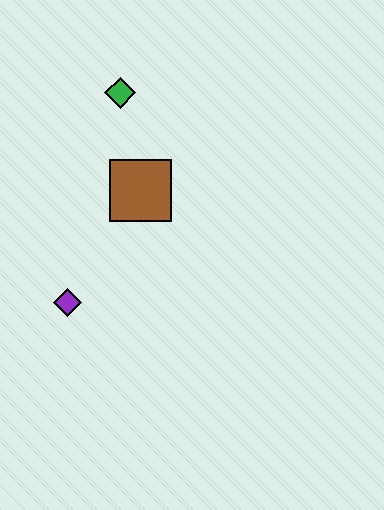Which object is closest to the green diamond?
The brown square is closest to the green diamond.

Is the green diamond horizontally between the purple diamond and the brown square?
Yes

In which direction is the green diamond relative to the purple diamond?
The green diamond is above the purple diamond.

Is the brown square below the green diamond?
Yes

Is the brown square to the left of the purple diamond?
No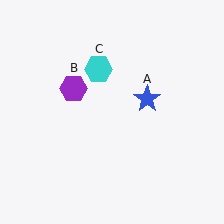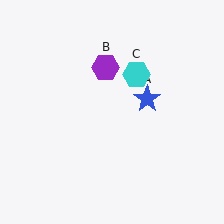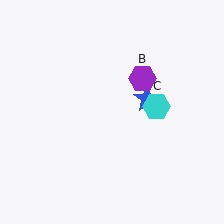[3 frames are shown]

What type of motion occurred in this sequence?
The purple hexagon (object B), cyan hexagon (object C) rotated clockwise around the center of the scene.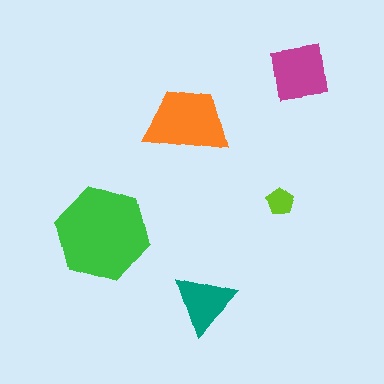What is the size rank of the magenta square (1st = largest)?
3rd.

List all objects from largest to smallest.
The green hexagon, the orange trapezoid, the magenta square, the teal triangle, the lime pentagon.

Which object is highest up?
The magenta square is topmost.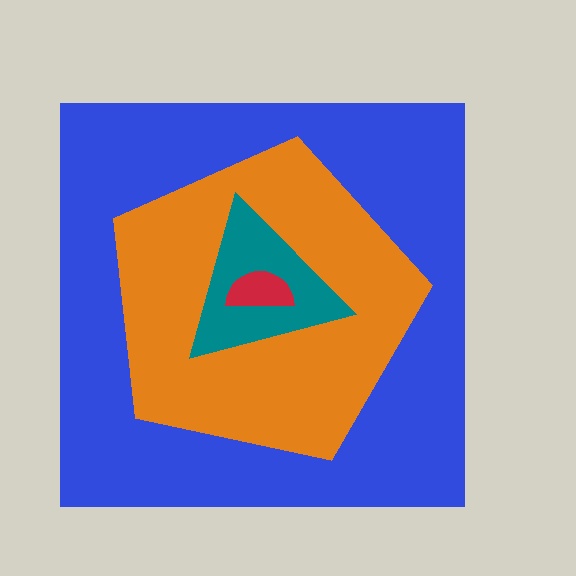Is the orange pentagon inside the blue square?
Yes.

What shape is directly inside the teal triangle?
The red semicircle.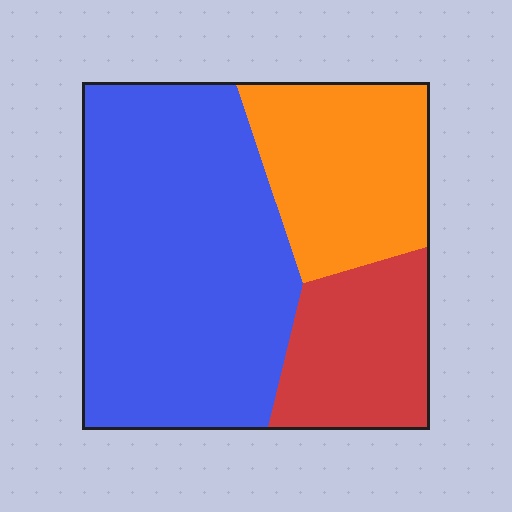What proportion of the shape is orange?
Orange takes up about one quarter (1/4) of the shape.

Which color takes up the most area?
Blue, at roughly 55%.